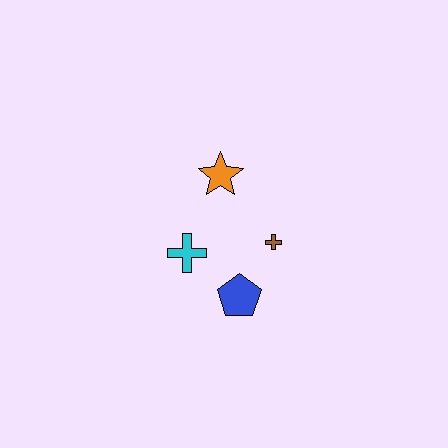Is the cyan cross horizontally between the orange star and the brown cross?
No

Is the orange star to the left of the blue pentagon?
Yes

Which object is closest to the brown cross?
The blue pentagon is closest to the brown cross.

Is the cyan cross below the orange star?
Yes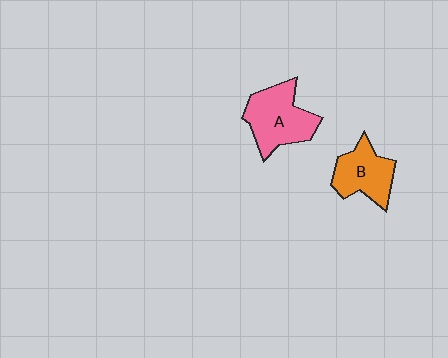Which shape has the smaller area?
Shape B (orange).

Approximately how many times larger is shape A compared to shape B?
Approximately 1.3 times.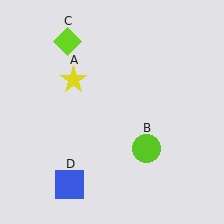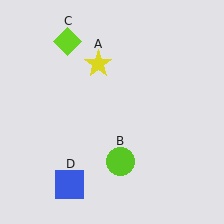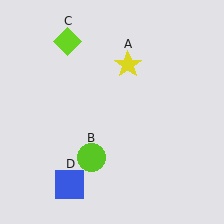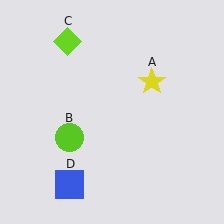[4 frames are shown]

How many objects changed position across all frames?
2 objects changed position: yellow star (object A), lime circle (object B).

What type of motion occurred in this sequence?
The yellow star (object A), lime circle (object B) rotated clockwise around the center of the scene.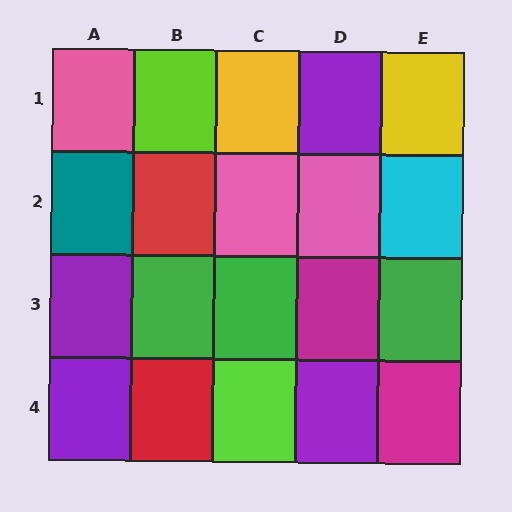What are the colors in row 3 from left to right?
Purple, green, green, magenta, green.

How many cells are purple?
4 cells are purple.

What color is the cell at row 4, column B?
Red.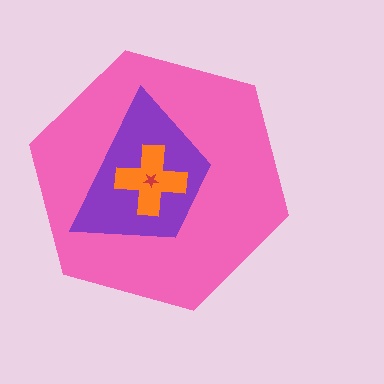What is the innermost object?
The red star.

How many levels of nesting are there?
4.